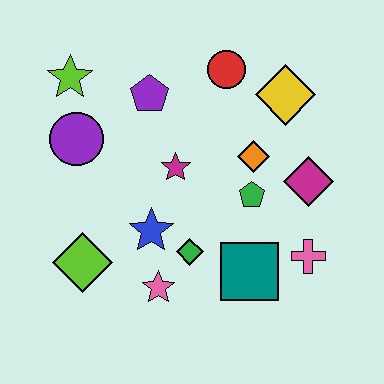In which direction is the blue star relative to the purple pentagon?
The blue star is below the purple pentagon.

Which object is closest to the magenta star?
The blue star is closest to the magenta star.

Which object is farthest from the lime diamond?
The yellow diamond is farthest from the lime diamond.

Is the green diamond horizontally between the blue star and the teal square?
Yes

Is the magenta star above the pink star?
Yes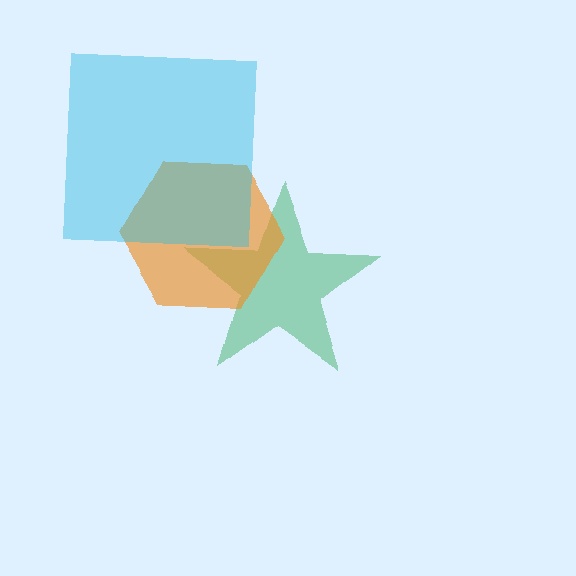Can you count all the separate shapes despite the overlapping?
Yes, there are 3 separate shapes.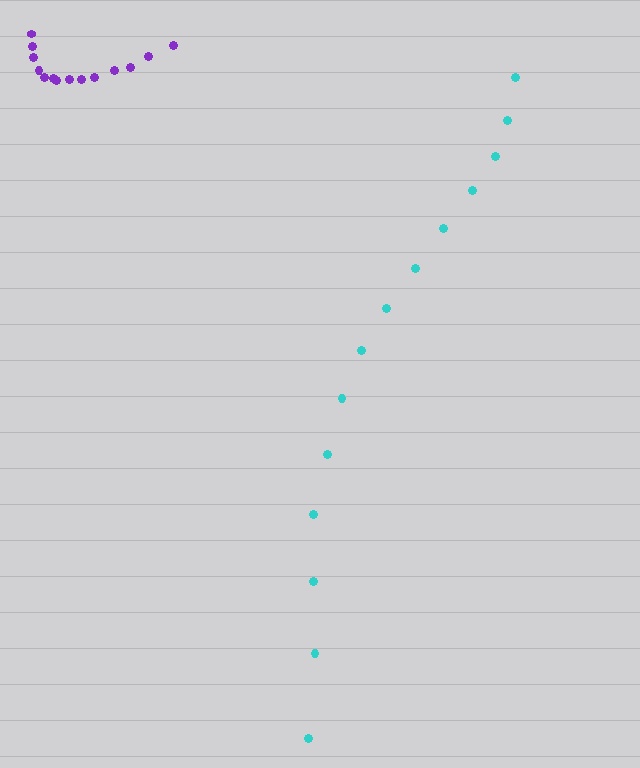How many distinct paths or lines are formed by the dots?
There are 2 distinct paths.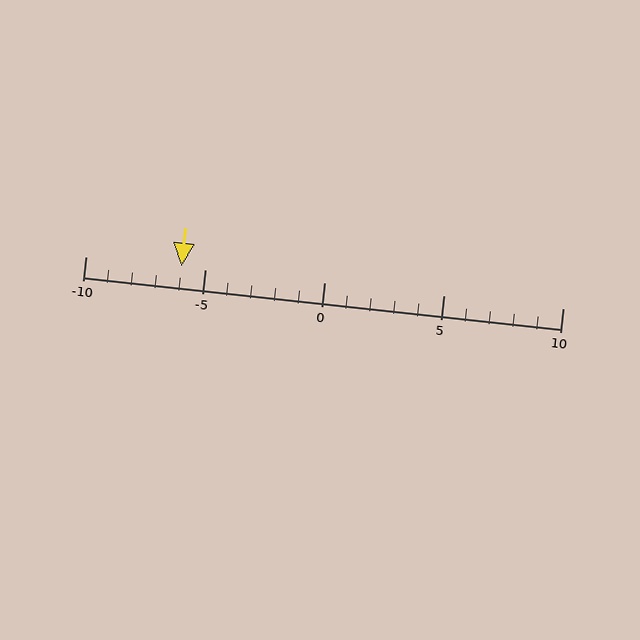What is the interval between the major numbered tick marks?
The major tick marks are spaced 5 units apart.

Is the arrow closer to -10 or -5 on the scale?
The arrow is closer to -5.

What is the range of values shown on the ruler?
The ruler shows values from -10 to 10.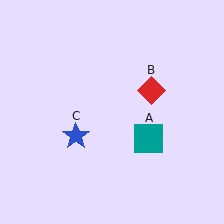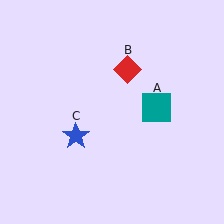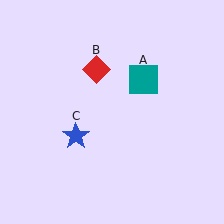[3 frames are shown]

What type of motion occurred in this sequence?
The teal square (object A), red diamond (object B) rotated counterclockwise around the center of the scene.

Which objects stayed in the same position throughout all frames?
Blue star (object C) remained stationary.